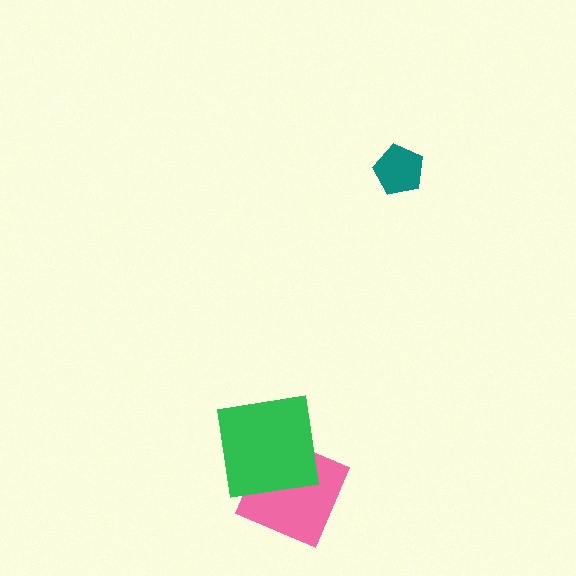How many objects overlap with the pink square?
1 object overlaps with the pink square.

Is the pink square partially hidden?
Yes, it is partially covered by another shape.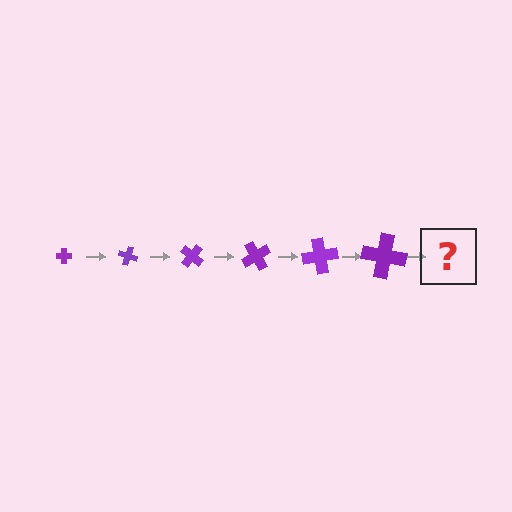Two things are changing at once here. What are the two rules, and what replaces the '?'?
The two rules are that the cross grows larger each step and it rotates 20 degrees each step. The '?' should be a cross, larger than the previous one and rotated 120 degrees from the start.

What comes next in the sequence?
The next element should be a cross, larger than the previous one and rotated 120 degrees from the start.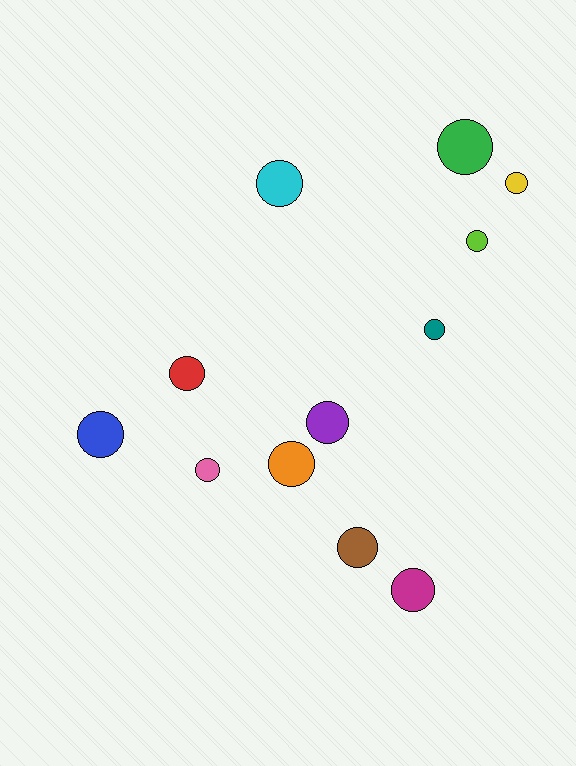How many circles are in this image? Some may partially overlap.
There are 12 circles.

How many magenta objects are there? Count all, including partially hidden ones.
There is 1 magenta object.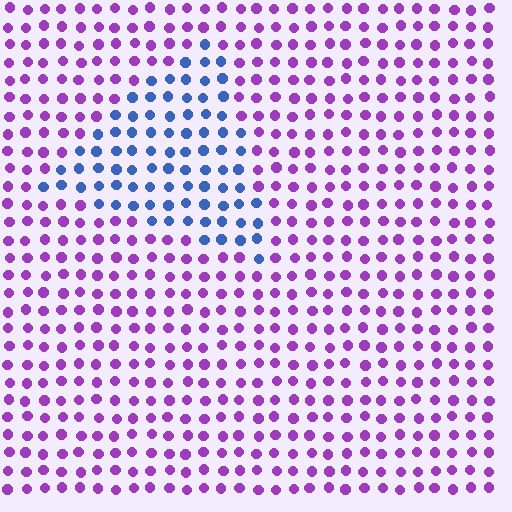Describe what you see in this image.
The image is filled with small purple elements in a uniform arrangement. A triangle-shaped region is visible where the elements are tinted to a slightly different hue, forming a subtle color boundary.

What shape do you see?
I see a triangle.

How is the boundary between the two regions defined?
The boundary is defined purely by a slight shift in hue (about 64 degrees). Spacing, size, and orientation are identical on both sides.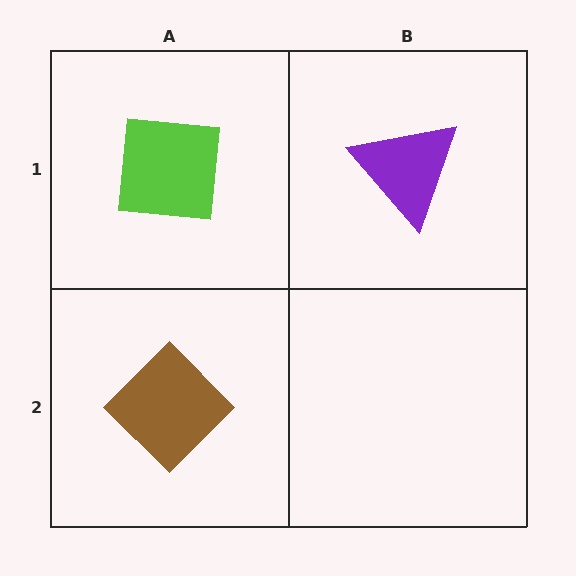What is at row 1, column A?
A lime square.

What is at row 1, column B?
A purple triangle.